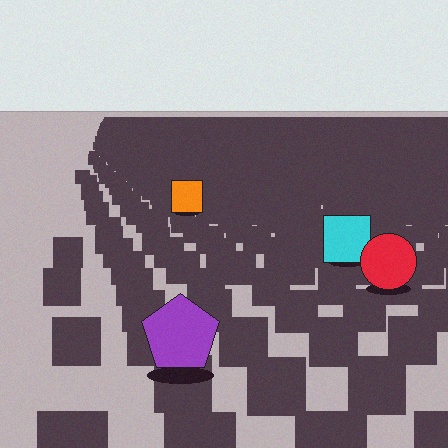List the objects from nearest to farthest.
From nearest to farthest: the purple pentagon, the red circle, the cyan square, the orange square.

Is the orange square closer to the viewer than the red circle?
No. The red circle is closer — you can tell from the texture gradient: the ground texture is coarser near it.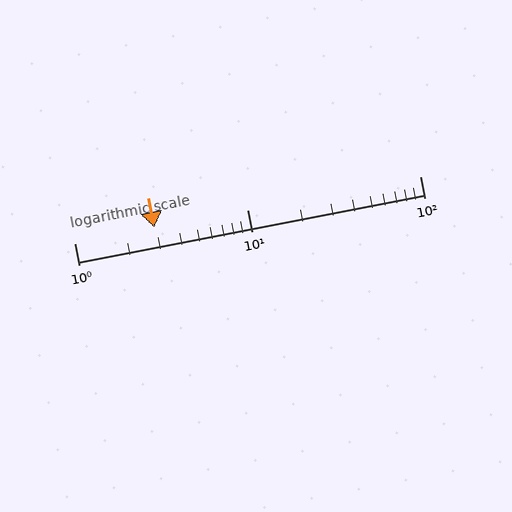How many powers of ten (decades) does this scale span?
The scale spans 2 decades, from 1 to 100.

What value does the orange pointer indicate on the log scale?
The pointer indicates approximately 2.9.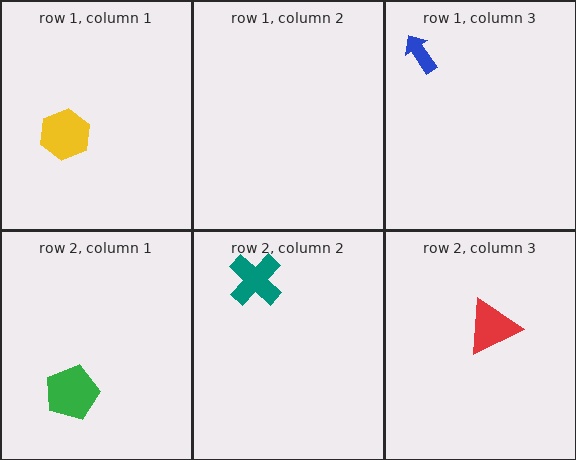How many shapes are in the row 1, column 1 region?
1.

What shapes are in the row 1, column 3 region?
The blue arrow.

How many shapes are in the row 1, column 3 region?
1.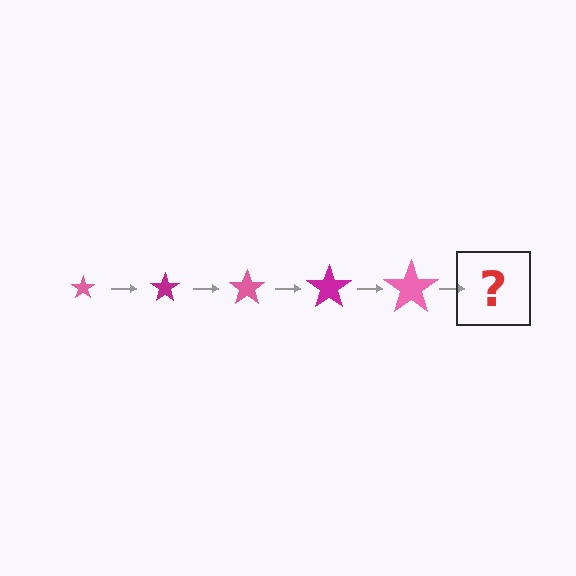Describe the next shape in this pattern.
It should be a magenta star, larger than the previous one.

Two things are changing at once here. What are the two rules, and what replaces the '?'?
The two rules are that the star grows larger each step and the color cycles through pink and magenta. The '?' should be a magenta star, larger than the previous one.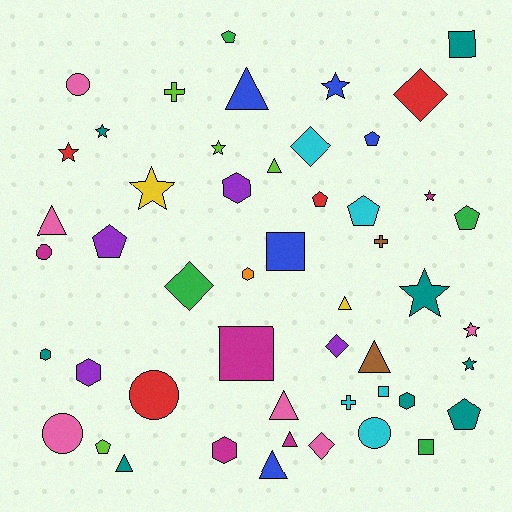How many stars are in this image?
There are 9 stars.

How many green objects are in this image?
There are 4 green objects.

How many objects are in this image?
There are 50 objects.